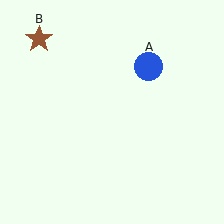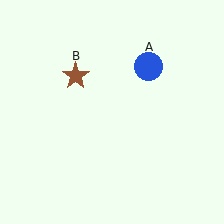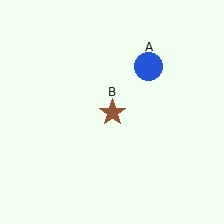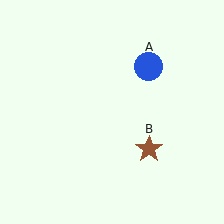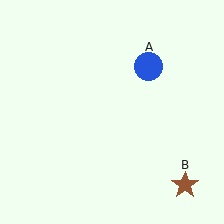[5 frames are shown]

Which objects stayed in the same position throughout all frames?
Blue circle (object A) remained stationary.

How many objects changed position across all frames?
1 object changed position: brown star (object B).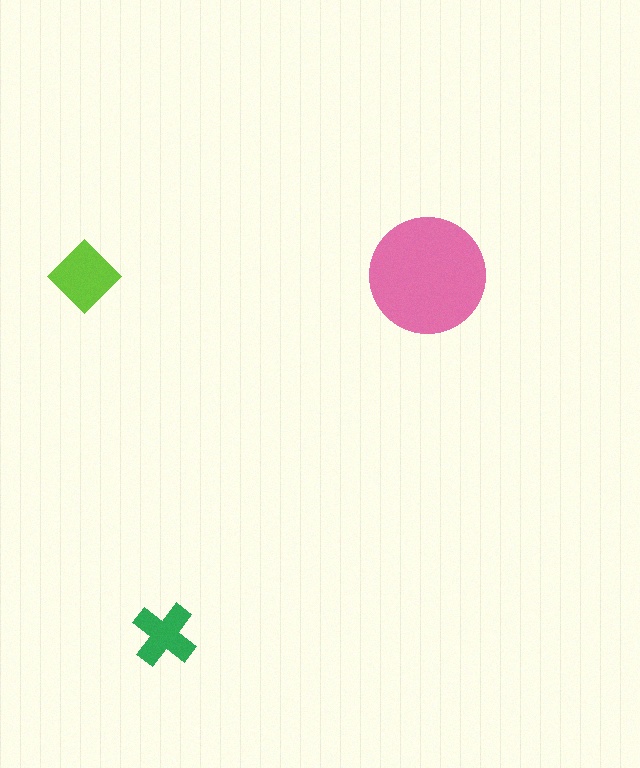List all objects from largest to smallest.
The pink circle, the lime diamond, the green cross.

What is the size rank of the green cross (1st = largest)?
3rd.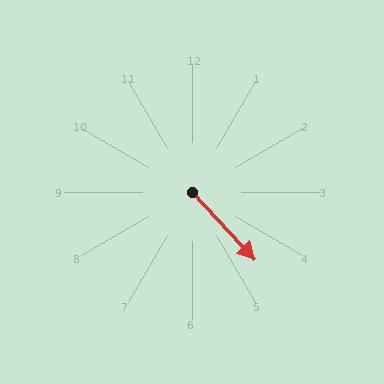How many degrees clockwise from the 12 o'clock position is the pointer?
Approximately 137 degrees.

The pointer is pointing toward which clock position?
Roughly 5 o'clock.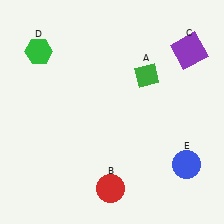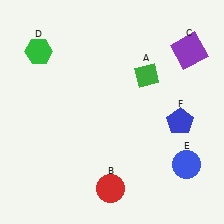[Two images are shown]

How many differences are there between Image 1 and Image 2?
There is 1 difference between the two images.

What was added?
A blue pentagon (F) was added in Image 2.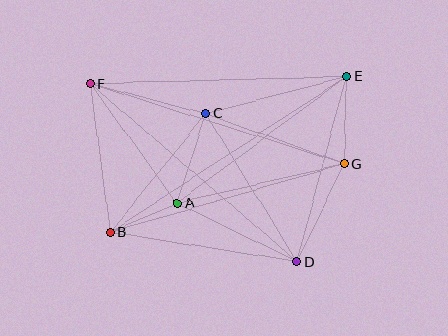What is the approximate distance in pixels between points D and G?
The distance between D and G is approximately 108 pixels.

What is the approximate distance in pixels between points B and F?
The distance between B and F is approximately 150 pixels.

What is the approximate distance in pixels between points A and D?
The distance between A and D is approximately 134 pixels.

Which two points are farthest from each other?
Points B and E are farthest from each other.